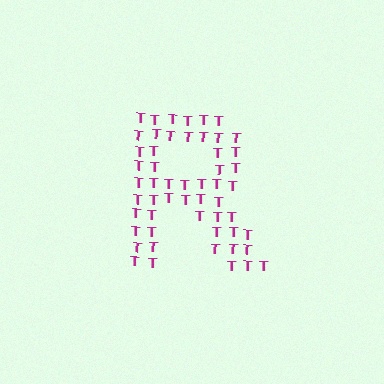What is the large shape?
The large shape is the letter R.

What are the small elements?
The small elements are letter T's.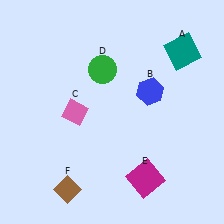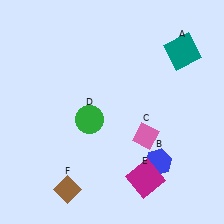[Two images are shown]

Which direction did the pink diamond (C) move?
The pink diamond (C) moved right.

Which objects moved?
The objects that moved are: the blue hexagon (B), the pink diamond (C), the green circle (D).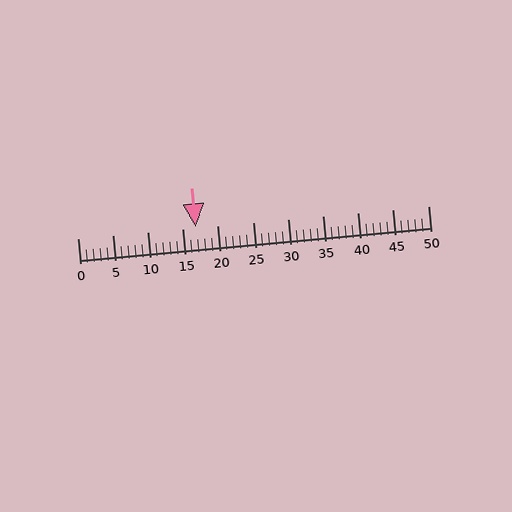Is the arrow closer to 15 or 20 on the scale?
The arrow is closer to 15.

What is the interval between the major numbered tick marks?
The major tick marks are spaced 5 units apart.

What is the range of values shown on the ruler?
The ruler shows values from 0 to 50.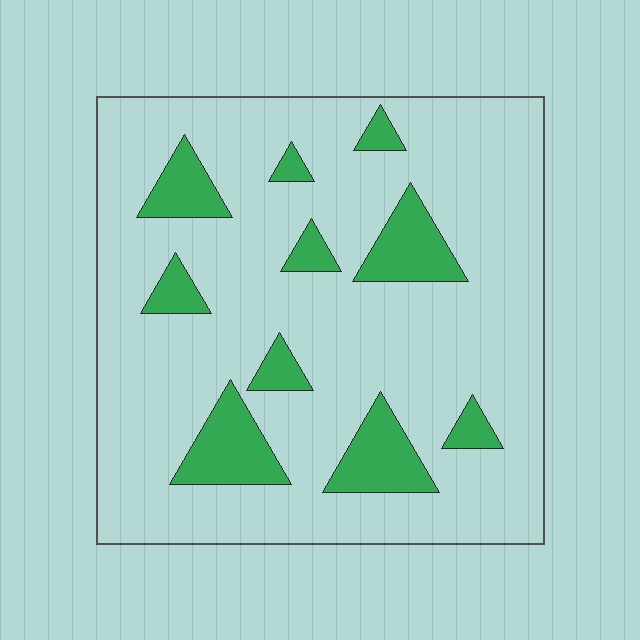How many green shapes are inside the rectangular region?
10.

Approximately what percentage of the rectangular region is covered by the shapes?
Approximately 15%.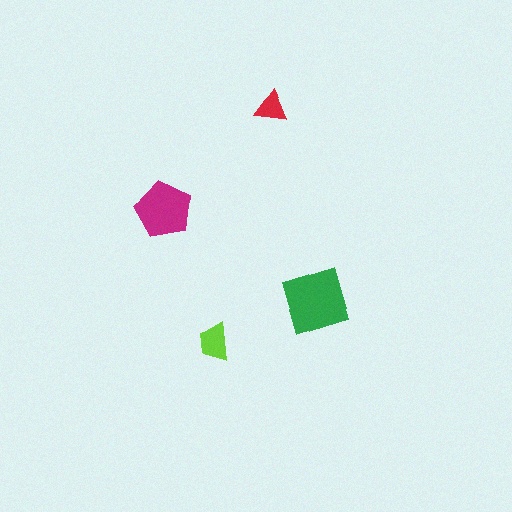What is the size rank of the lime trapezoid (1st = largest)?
3rd.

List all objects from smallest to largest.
The red triangle, the lime trapezoid, the magenta pentagon, the green diamond.